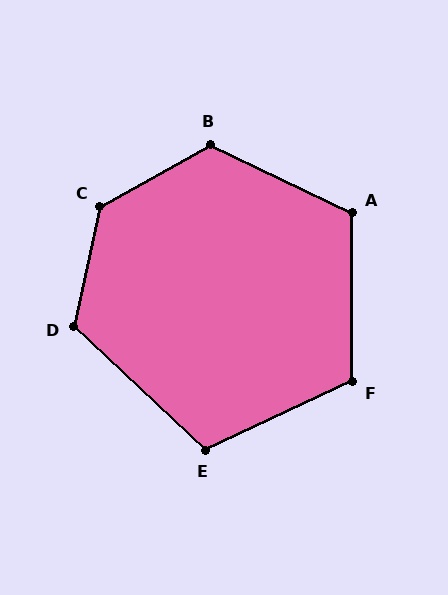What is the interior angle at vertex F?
Approximately 115 degrees (obtuse).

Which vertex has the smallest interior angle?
E, at approximately 112 degrees.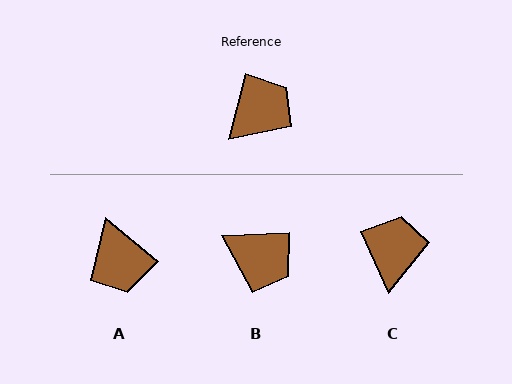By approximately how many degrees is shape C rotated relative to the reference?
Approximately 39 degrees counter-clockwise.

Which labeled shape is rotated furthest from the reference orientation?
A, about 116 degrees away.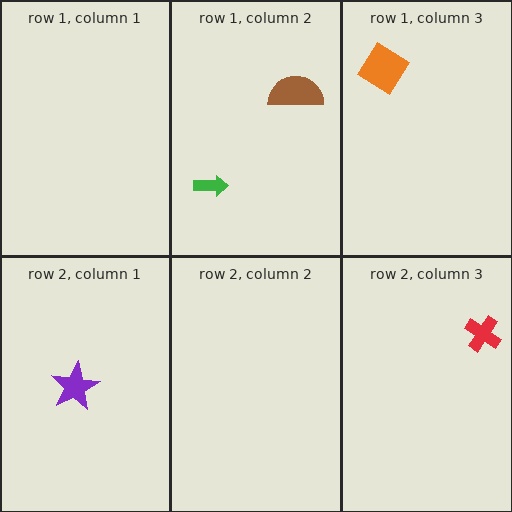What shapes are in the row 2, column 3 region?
The red cross.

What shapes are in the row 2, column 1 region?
The purple star.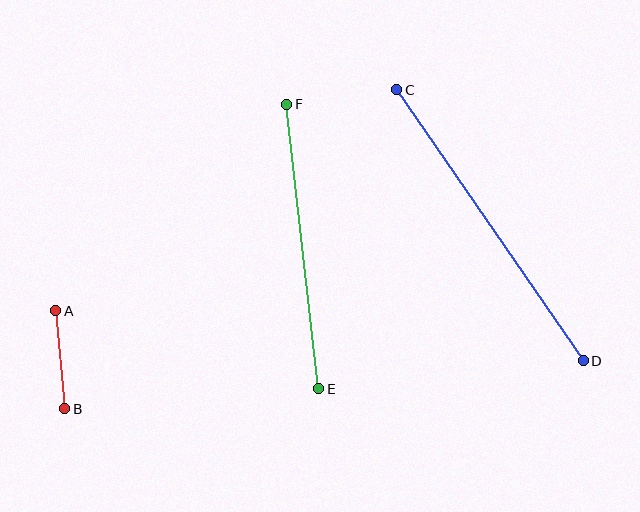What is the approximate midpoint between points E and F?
The midpoint is at approximately (303, 247) pixels.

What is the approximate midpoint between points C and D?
The midpoint is at approximately (490, 225) pixels.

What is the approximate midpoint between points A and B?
The midpoint is at approximately (60, 360) pixels.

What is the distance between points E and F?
The distance is approximately 286 pixels.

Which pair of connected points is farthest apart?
Points C and D are farthest apart.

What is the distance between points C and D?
The distance is approximately 329 pixels.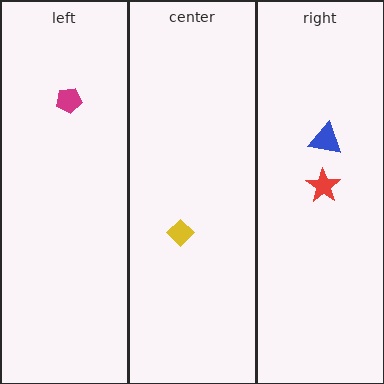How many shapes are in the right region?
2.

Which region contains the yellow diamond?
The center region.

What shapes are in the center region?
The yellow diamond.